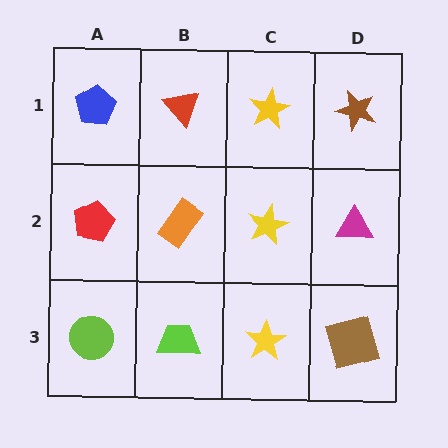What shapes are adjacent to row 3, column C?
A yellow star (row 2, column C), a lime trapezoid (row 3, column B), a brown square (row 3, column D).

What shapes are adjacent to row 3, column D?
A magenta triangle (row 2, column D), a yellow star (row 3, column C).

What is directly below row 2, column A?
A lime circle.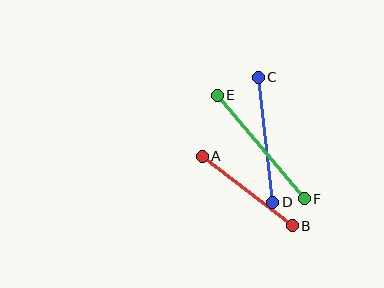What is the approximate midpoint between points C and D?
The midpoint is at approximately (266, 140) pixels.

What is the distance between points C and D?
The distance is approximately 126 pixels.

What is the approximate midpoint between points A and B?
The midpoint is at approximately (247, 191) pixels.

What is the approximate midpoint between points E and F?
The midpoint is at approximately (261, 147) pixels.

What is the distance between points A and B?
The distance is approximately 113 pixels.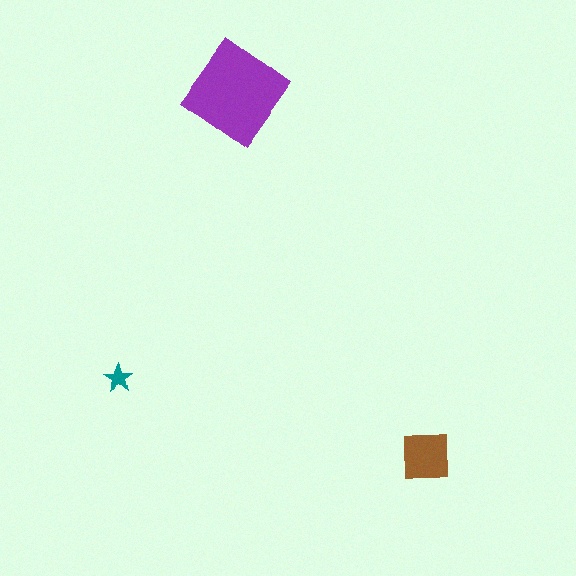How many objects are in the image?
There are 3 objects in the image.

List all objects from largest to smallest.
The purple diamond, the brown square, the teal star.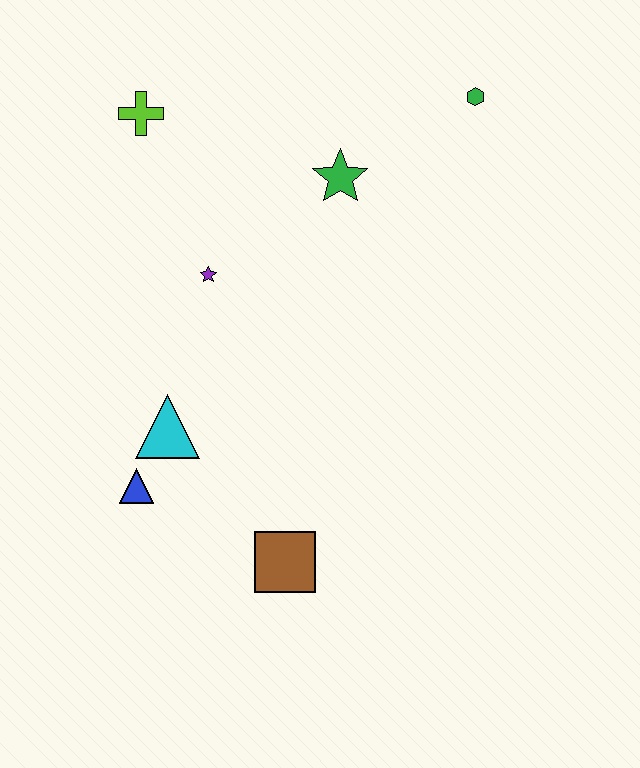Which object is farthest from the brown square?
The green hexagon is farthest from the brown square.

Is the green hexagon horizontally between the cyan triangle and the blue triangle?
No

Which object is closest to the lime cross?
The purple star is closest to the lime cross.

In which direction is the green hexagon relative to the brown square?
The green hexagon is above the brown square.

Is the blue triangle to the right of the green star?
No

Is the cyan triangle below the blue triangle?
No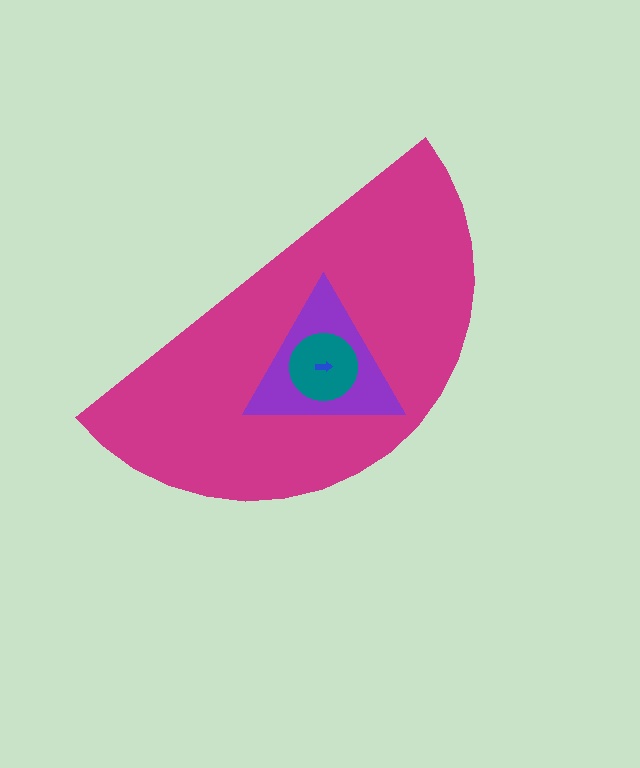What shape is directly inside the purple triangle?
The teal circle.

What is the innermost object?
The blue arrow.